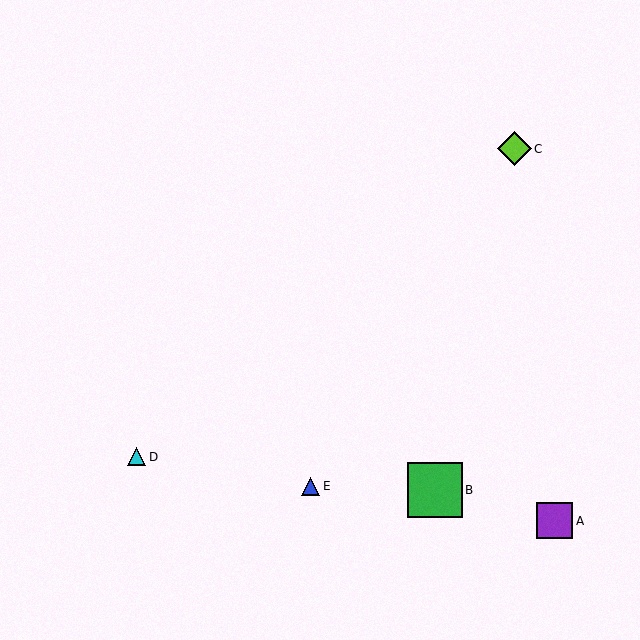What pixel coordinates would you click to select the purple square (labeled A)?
Click at (555, 521) to select the purple square A.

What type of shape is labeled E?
Shape E is a blue triangle.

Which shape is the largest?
The green square (labeled B) is the largest.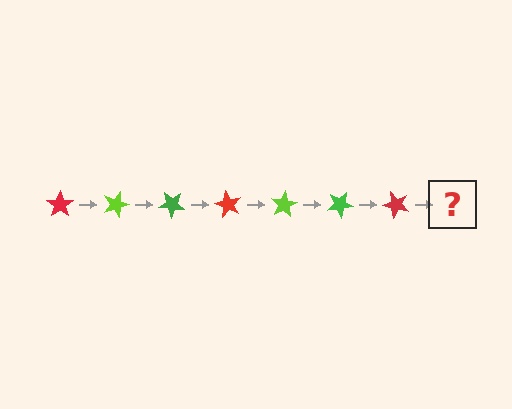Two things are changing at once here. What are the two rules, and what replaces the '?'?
The two rules are that it rotates 20 degrees each step and the color cycles through red, lime, and green. The '?' should be a lime star, rotated 140 degrees from the start.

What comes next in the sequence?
The next element should be a lime star, rotated 140 degrees from the start.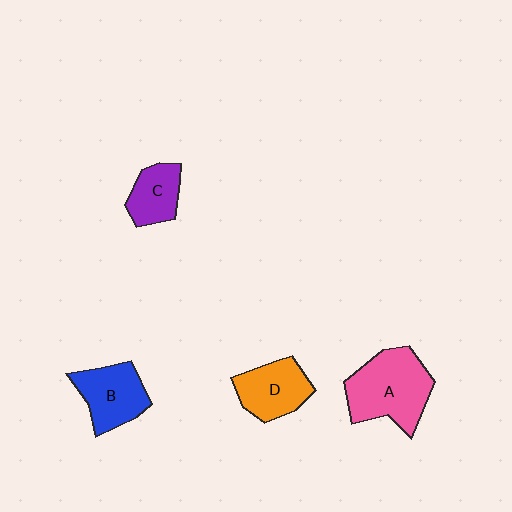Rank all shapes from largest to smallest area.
From largest to smallest: A (pink), B (blue), D (orange), C (purple).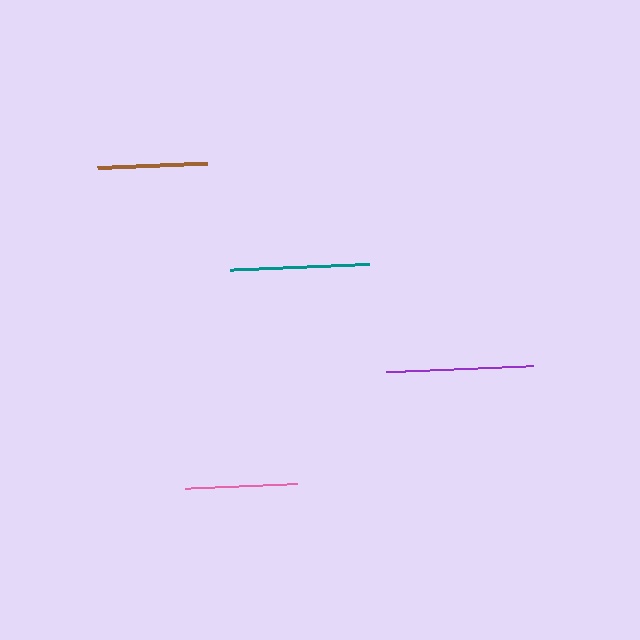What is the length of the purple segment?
The purple segment is approximately 147 pixels long.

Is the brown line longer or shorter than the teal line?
The teal line is longer than the brown line.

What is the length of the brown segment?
The brown segment is approximately 110 pixels long.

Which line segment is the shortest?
The brown line is the shortest at approximately 110 pixels.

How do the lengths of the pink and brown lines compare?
The pink and brown lines are approximately the same length.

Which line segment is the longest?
The purple line is the longest at approximately 147 pixels.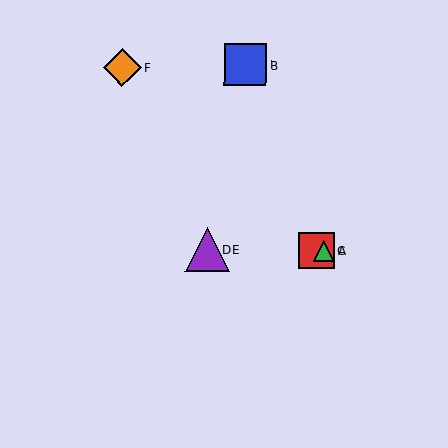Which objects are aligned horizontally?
Objects A, C, D, E are aligned horizontally.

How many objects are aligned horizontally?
4 objects (A, C, D, E) are aligned horizontally.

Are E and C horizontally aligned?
Yes, both are at y≈249.